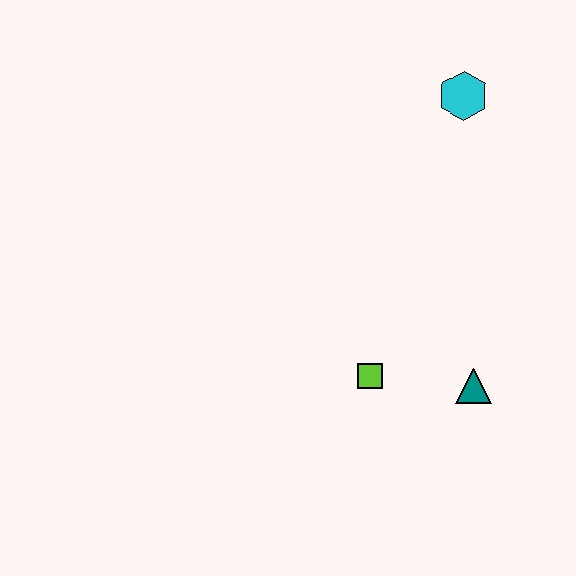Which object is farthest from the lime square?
The cyan hexagon is farthest from the lime square.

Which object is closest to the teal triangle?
The lime square is closest to the teal triangle.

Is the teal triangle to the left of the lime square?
No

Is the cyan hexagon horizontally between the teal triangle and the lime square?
Yes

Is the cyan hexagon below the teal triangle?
No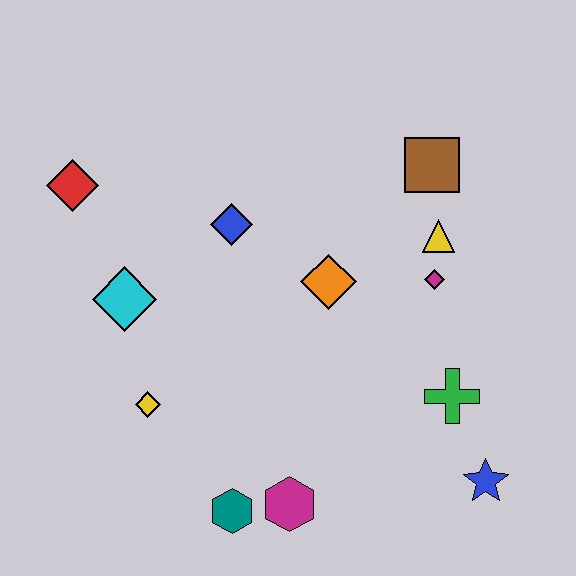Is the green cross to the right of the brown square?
Yes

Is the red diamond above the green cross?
Yes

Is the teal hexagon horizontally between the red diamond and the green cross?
Yes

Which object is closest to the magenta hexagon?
The teal hexagon is closest to the magenta hexagon.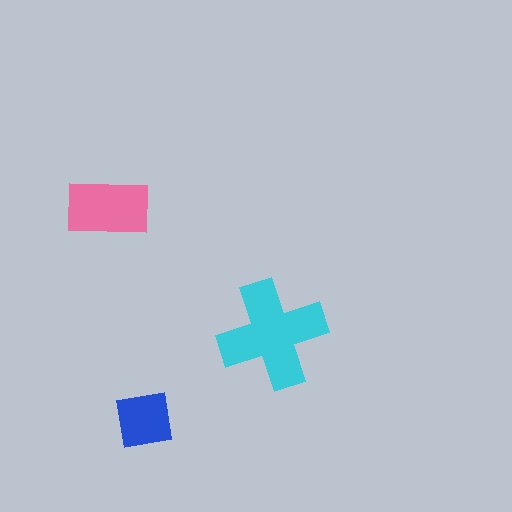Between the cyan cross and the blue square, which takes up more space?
The cyan cross.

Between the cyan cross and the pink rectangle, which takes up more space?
The cyan cross.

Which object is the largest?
The cyan cross.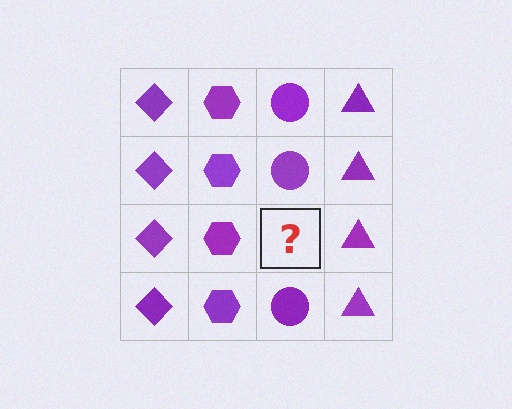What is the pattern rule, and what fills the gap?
The rule is that each column has a consistent shape. The gap should be filled with a purple circle.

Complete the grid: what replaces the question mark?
The question mark should be replaced with a purple circle.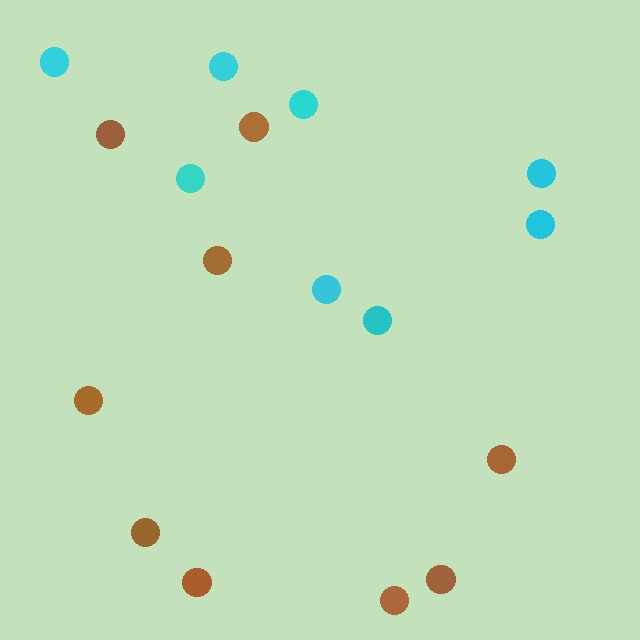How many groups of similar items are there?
There are 2 groups: one group of brown circles (9) and one group of cyan circles (8).